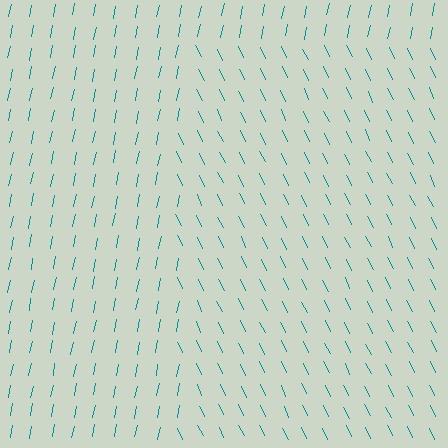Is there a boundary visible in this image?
Yes, there is a texture boundary formed by a change in line orientation.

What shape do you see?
I see a rectangle.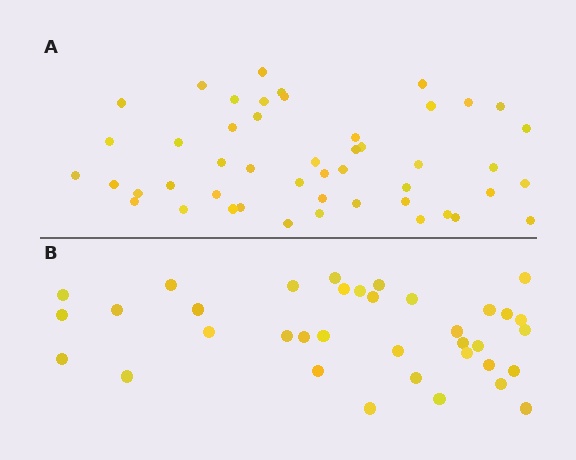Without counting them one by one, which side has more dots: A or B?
Region A (the top region) has more dots.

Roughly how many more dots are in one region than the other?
Region A has roughly 12 or so more dots than region B.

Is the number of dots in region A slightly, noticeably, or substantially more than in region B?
Region A has noticeably more, but not dramatically so. The ratio is roughly 1.3 to 1.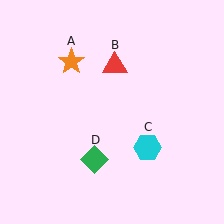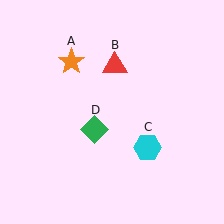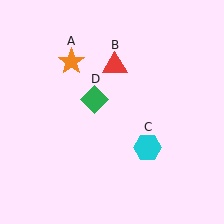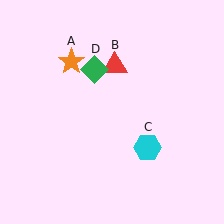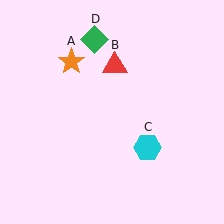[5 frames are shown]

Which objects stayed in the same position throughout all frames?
Orange star (object A) and red triangle (object B) and cyan hexagon (object C) remained stationary.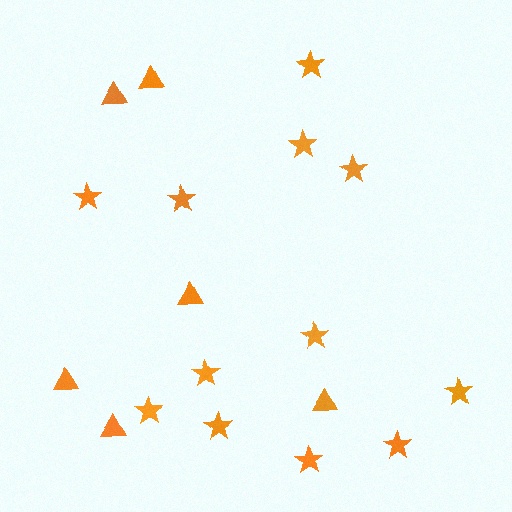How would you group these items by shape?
There are 2 groups: one group of triangles (6) and one group of stars (12).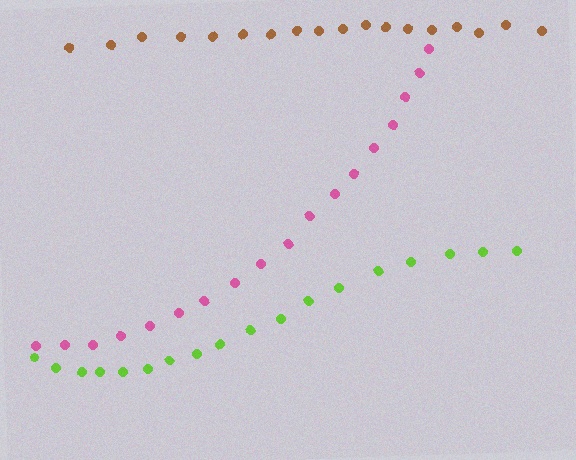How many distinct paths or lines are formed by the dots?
There are 3 distinct paths.